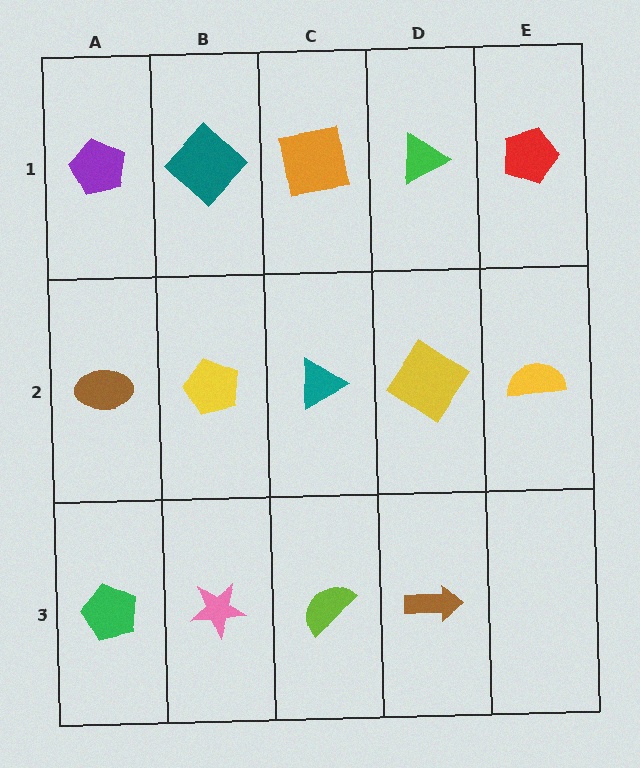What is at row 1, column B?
A teal diamond.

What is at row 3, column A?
A green pentagon.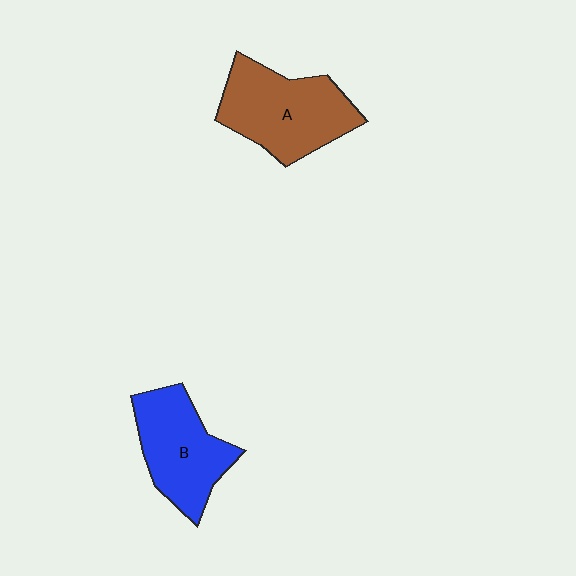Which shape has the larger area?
Shape A (brown).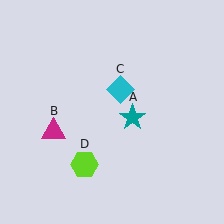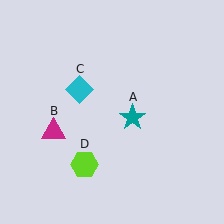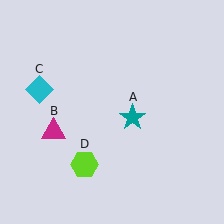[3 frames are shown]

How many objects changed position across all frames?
1 object changed position: cyan diamond (object C).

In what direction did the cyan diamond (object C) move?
The cyan diamond (object C) moved left.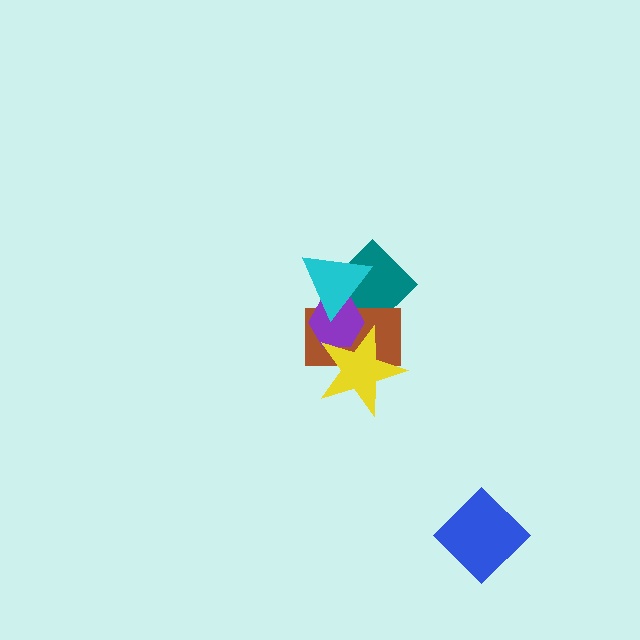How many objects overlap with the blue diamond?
0 objects overlap with the blue diamond.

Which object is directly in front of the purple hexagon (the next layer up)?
The yellow star is directly in front of the purple hexagon.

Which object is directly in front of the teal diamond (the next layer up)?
The brown rectangle is directly in front of the teal diamond.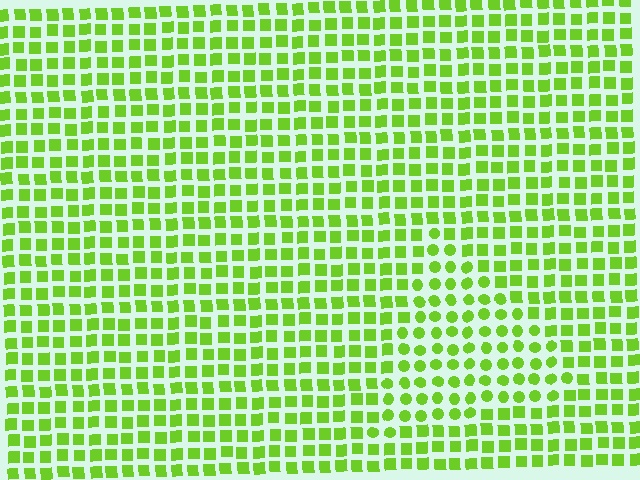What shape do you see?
I see a triangle.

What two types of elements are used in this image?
The image uses circles inside the triangle region and squares outside it.